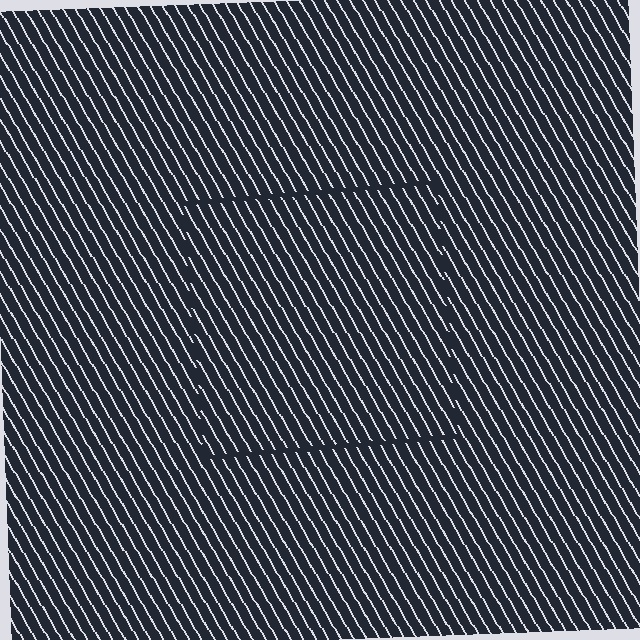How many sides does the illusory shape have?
4 sides — the line-ends trace a square.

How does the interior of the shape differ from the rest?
The interior of the shape contains the same grating, shifted by half a period — the contour is defined by the phase discontinuity where line-ends from the inner and outer gratings abut.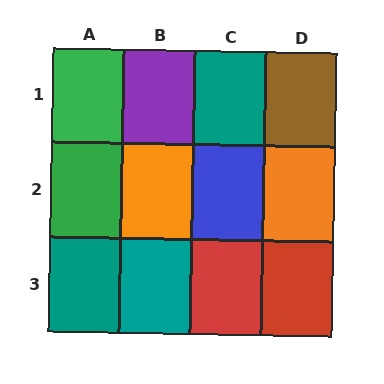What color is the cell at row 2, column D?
Orange.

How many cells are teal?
3 cells are teal.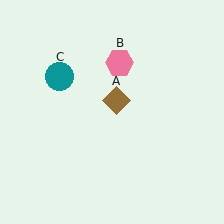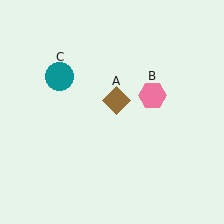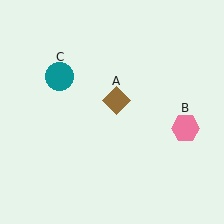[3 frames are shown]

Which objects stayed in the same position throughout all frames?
Brown diamond (object A) and teal circle (object C) remained stationary.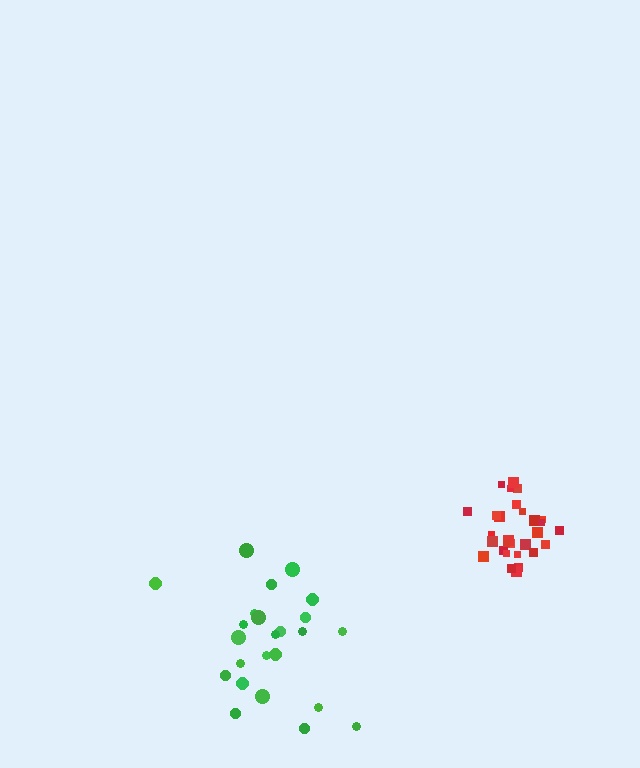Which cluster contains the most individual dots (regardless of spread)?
Red (31).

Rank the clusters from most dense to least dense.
red, green.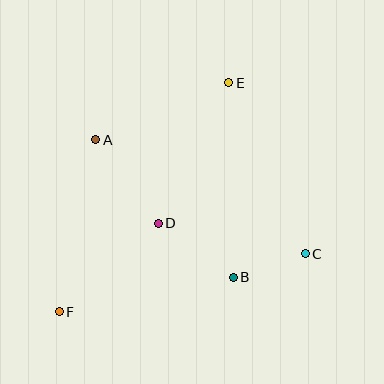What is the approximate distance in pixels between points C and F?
The distance between C and F is approximately 252 pixels.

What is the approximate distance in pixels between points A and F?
The distance between A and F is approximately 176 pixels.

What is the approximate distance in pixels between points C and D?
The distance between C and D is approximately 150 pixels.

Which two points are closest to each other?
Points B and C are closest to each other.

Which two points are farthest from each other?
Points E and F are farthest from each other.